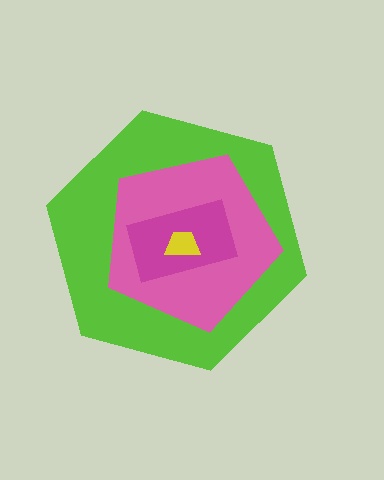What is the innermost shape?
The yellow trapezoid.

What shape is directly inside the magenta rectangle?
The yellow trapezoid.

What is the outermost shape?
The lime hexagon.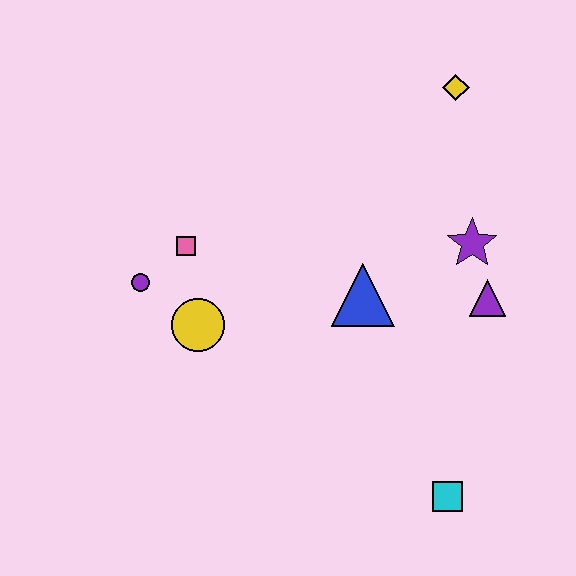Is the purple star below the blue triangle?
No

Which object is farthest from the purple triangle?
The purple circle is farthest from the purple triangle.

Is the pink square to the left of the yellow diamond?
Yes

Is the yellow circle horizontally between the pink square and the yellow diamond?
Yes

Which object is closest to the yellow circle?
The purple circle is closest to the yellow circle.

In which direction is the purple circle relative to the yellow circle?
The purple circle is to the left of the yellow circle.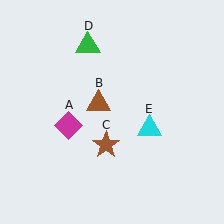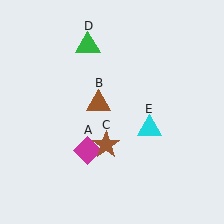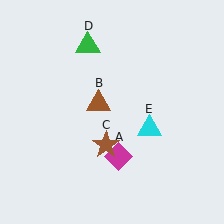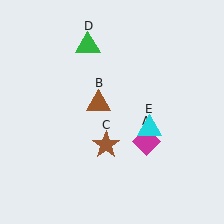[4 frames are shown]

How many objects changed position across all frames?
1 object changed position: magenta diamond (object A).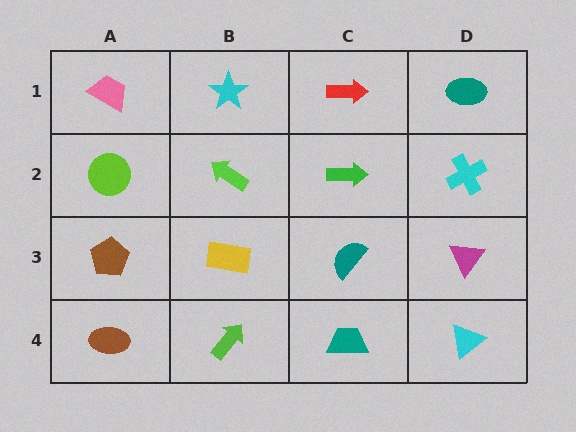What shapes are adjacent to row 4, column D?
A magenta triangle (row 3, column D), a teal trapezoid (row 4, column C).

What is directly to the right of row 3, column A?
A yellow rectangle.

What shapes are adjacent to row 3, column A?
A lime circle (row 2, column A), a brown ellipse (row 4, column A), a yellow rectangle (row 3, column B).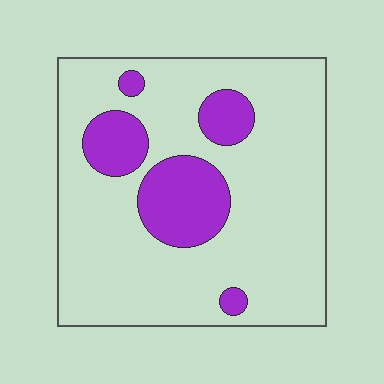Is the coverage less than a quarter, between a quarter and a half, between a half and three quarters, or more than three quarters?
Less than a quarter.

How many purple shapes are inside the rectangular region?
5.